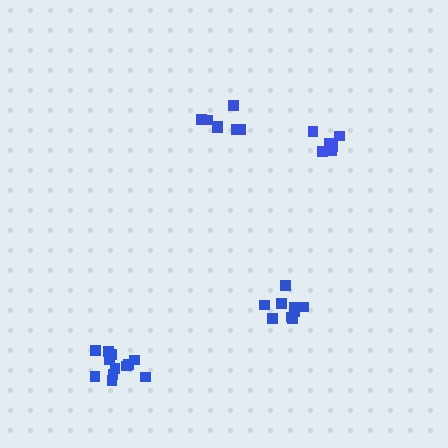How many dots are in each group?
Group 1: 12 dots, Group 2: 9 dots, Group 3: 7 dots, Group 4: 7 dots (35 total).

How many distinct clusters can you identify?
There are 4 distinct clusters.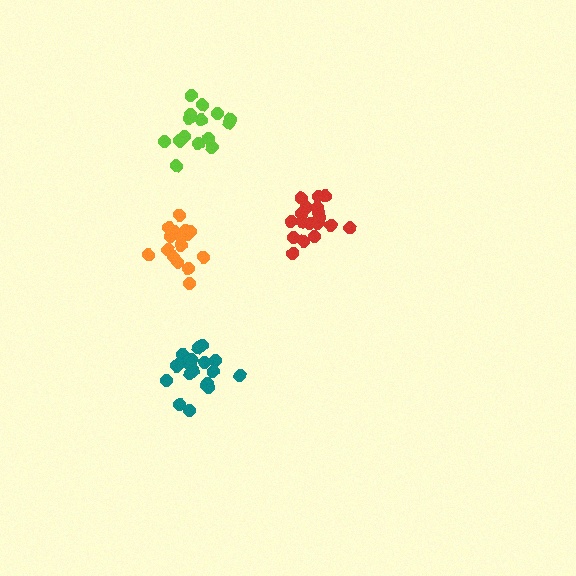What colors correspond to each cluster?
The clusters are colored: red, teal, lime, orange.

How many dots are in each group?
Group 1: 18 dots, Group 2: 20 dots, Group 3: 15 dots, Group 4: 18 dots (71 total).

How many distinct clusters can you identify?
There are 4 distinct clusters.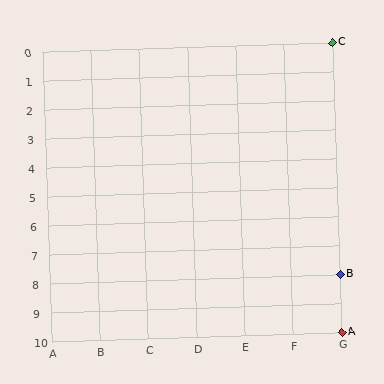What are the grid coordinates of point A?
Point A is at grid coordinates (G, 10).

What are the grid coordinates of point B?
Point B is at grid coordinates (G, 8).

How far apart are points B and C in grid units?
Points B and C are 8 rows apart.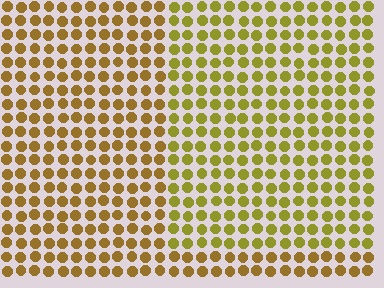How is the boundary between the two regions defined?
The boundary is defined purely by a slight shift in hue (about 24 degrees). Spacing, size, and orientation are identical on both sides.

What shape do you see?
I see a rectangle.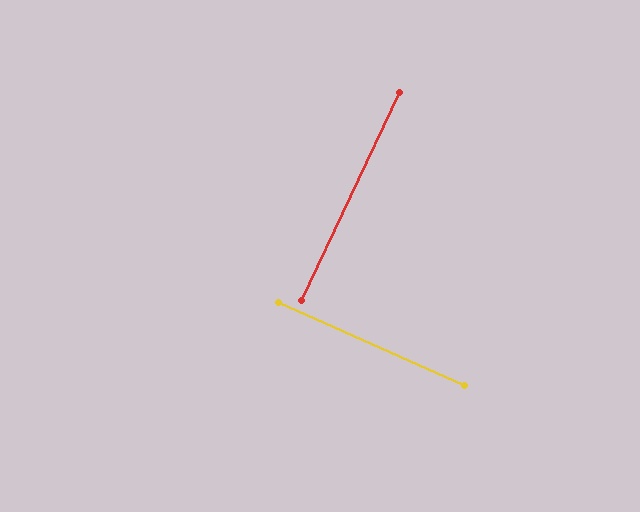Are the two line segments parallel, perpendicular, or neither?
Perpendicular — they meet at approximately 89°.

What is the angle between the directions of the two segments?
Approximately 89 degrees.